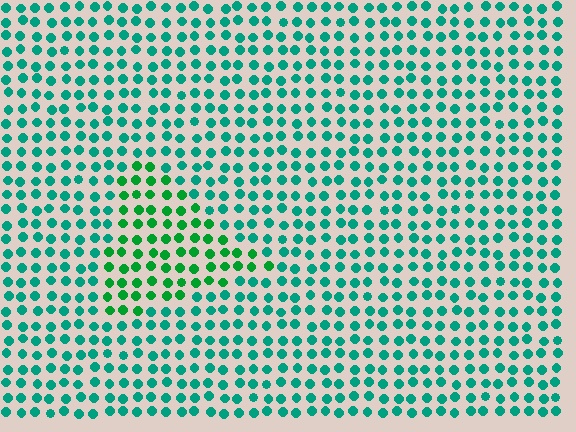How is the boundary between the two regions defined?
The boundary is defined purely by a slight shift in hue (about 32 degrees). Spacing, size, and orientation are identical on both sides.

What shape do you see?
I see a triangle.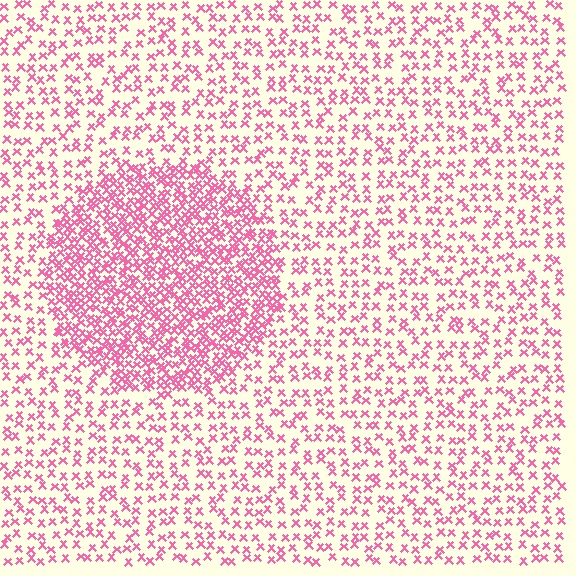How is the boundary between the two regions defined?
The boundary is defined by a change in element density (approximately 2.4x ratio). All elements are the same color, size, and shape.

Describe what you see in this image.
The image contains small pink elements arranged at two different densities. A circle-shaped region is visible where the elements are more densely packed than the surrounding area.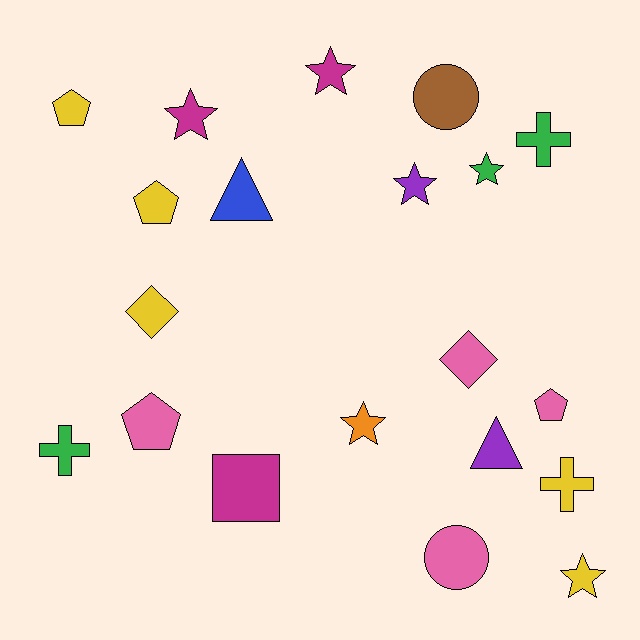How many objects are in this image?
There are 20 objects.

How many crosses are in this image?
There are 3 crosses.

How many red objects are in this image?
There are no red objects.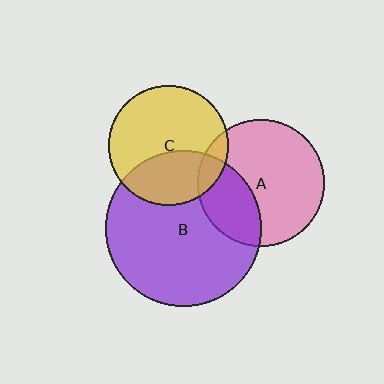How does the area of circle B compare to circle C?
Approximately 1.7 times.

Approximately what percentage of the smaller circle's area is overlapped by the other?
Approximately 30%.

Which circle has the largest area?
Circle B (purple).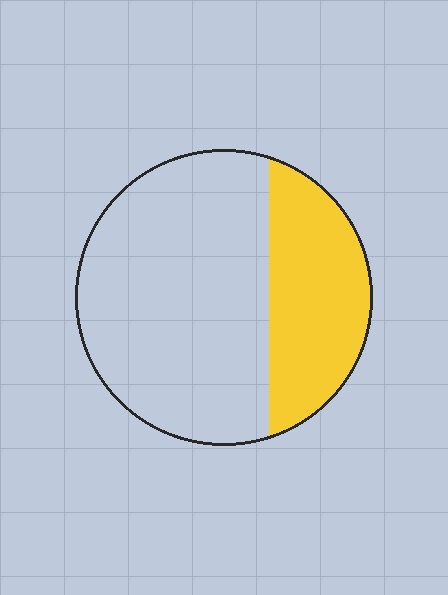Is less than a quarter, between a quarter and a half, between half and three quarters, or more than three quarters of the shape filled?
Between a quarter and a half.